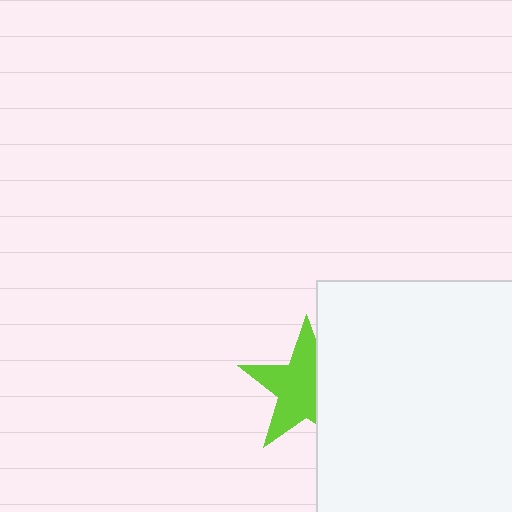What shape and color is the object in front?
The object in front is a white rectangle.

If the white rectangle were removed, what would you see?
You would see the complete lime star.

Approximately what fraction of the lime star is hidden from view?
Roughly 37% of the lime star is hidden behind the white rectangle.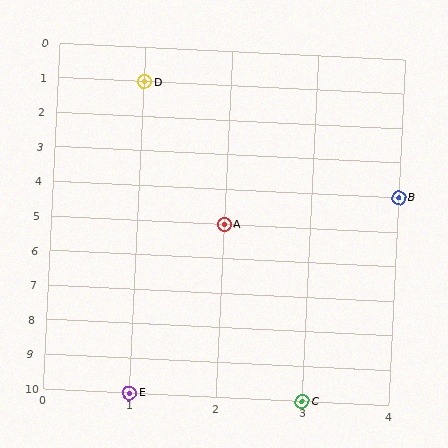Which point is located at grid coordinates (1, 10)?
Point E is at (1, 10).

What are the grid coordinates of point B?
Point B is at grid coordinates (4, 4).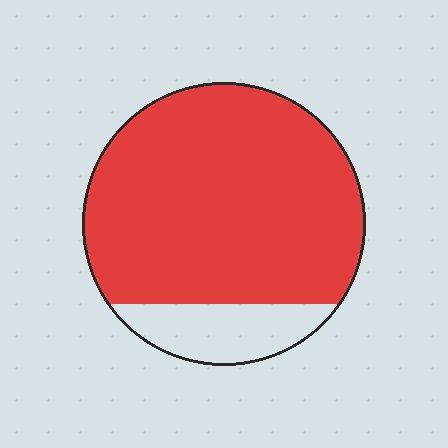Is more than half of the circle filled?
Yes.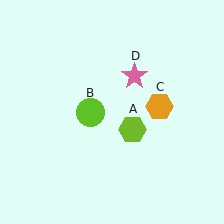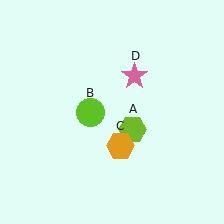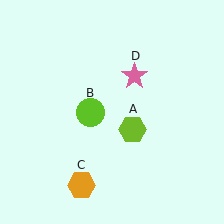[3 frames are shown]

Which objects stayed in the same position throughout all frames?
Lime hexagon (object A) and lime circle (object B) and pink star (object D) remained stationary.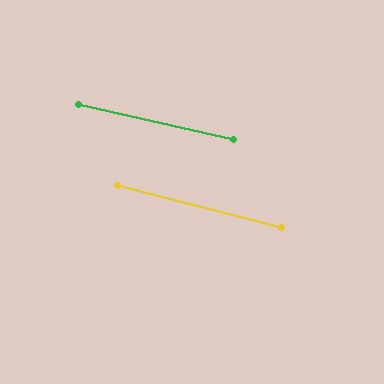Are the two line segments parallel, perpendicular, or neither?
Parallel — their directions differ by only 1.0°.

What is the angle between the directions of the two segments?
Approximately 1 degree.